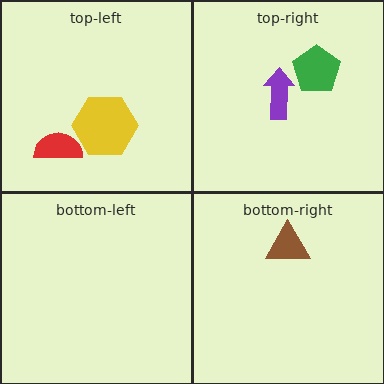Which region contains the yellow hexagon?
The top-left region.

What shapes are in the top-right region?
The purple arrow, the green pentagon.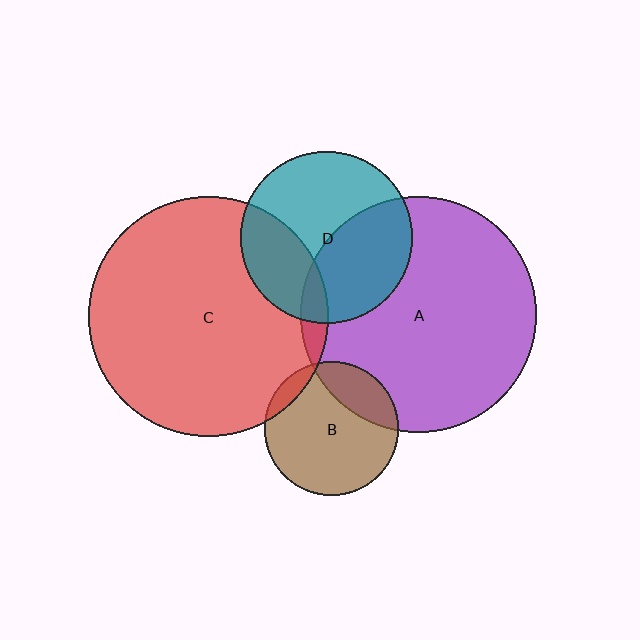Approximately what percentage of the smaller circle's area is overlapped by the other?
Approximately 5%.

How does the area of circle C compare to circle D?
Approximately 2.0 times.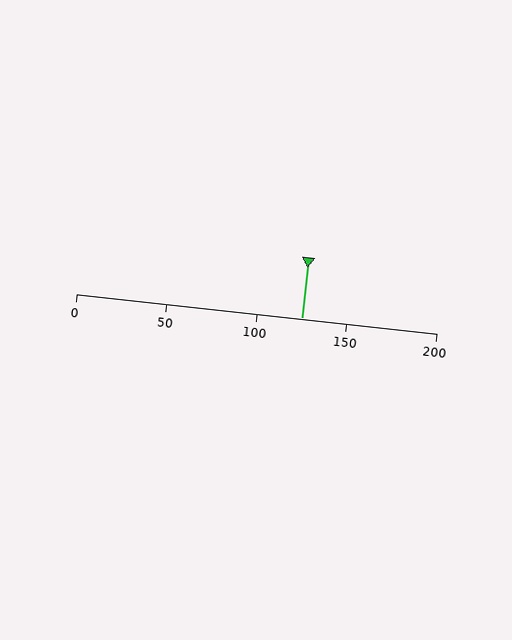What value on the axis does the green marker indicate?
The marker indicates approximately 125.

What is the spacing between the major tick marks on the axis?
The major ticks are spaced 50 apart.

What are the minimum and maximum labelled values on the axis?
The axis runs from 0 to 200.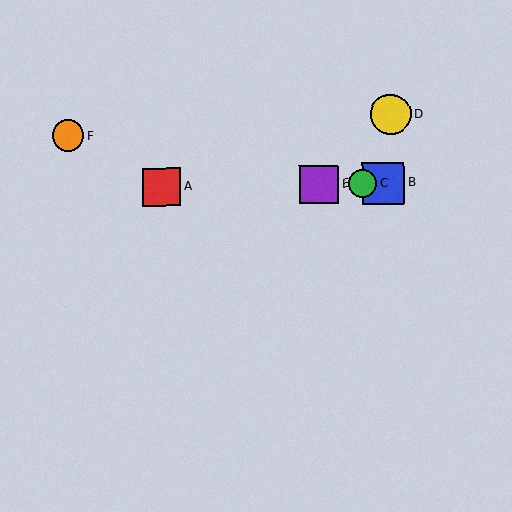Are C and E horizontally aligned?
Yes, both are at y≈184.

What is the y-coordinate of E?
Object E is at y≈184.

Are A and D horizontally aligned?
No, A is at y≈187 and D is at y≈114.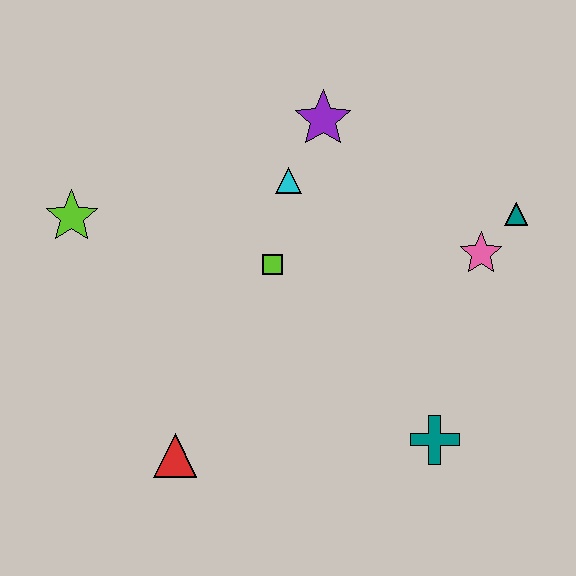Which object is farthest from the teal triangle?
The lime star is farthest from the teal triangle.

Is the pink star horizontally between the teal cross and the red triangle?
No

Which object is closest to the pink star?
The teal triangle is closest to the pink star.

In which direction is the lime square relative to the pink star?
The lime square is to the left of the pink star.